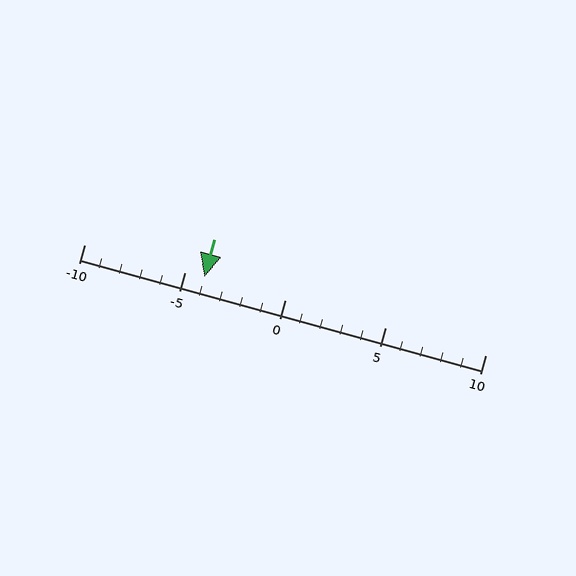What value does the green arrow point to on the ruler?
The green arrow points to approximately -4.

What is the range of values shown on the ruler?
The ruler shows values from -10 to 10.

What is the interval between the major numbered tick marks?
The major tick marks are spaced 5 units apart.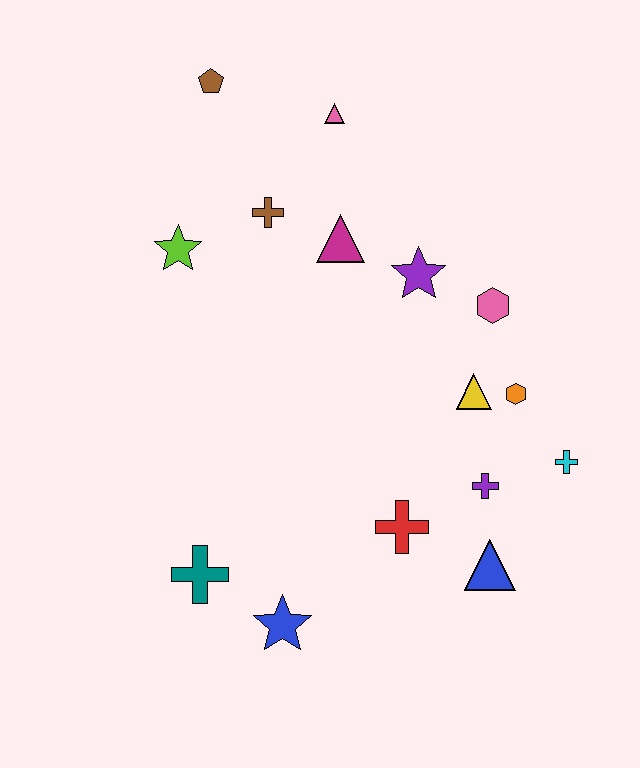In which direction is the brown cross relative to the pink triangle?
The brown cross is below the pink triangle.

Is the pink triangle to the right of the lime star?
Yes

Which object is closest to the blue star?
The teal cross is closest to the blue star.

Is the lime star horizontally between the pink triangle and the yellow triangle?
No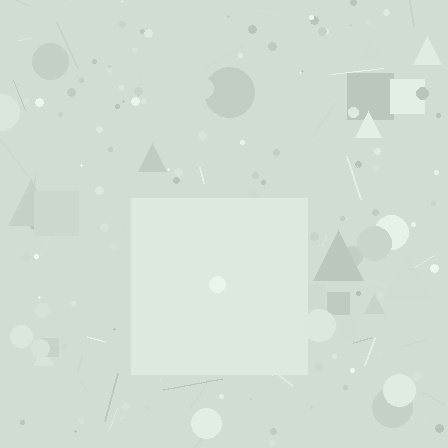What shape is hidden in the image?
A square is hidden in the image.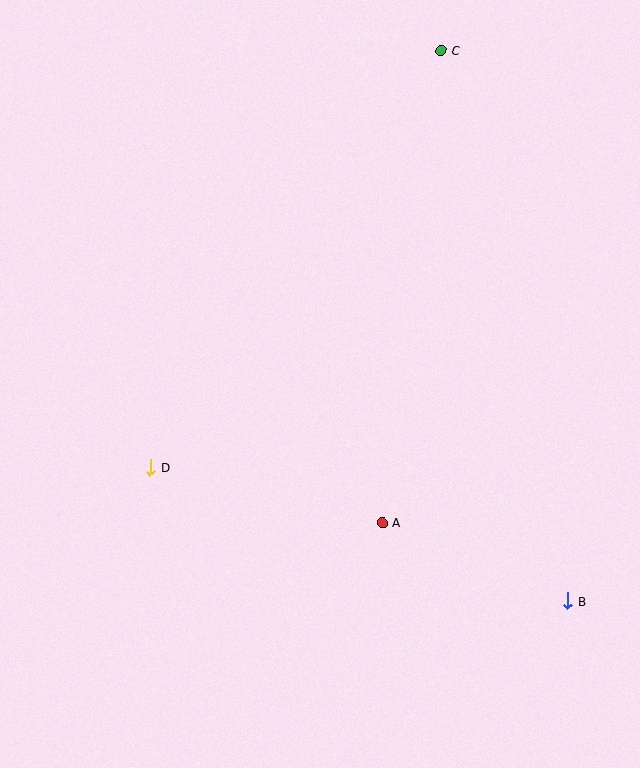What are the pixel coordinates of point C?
Point C is at (441, 51).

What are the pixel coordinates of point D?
Point D is at (151, 468).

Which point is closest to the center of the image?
Point A at (382, 523) is closest to the center.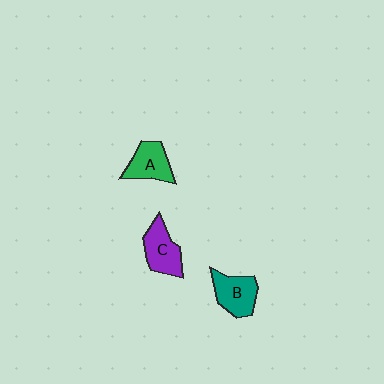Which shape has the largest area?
Shape C (purple).